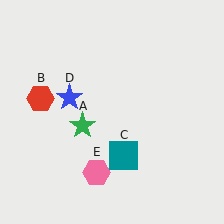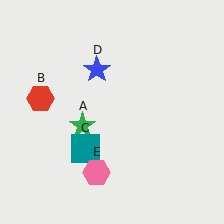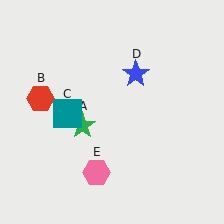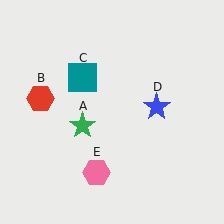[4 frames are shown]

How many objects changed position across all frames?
2 objects changed position: teal square (object C), blue star (object D).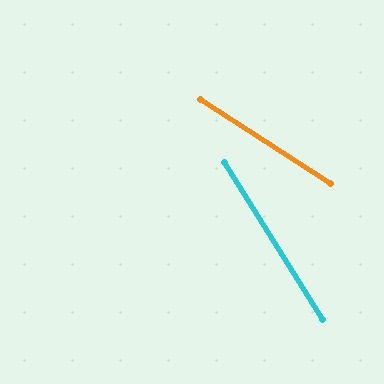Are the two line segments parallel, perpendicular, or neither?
Neither parallel nor perpendicular — they differ by about 25°.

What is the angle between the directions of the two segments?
Approximately 25 degrees.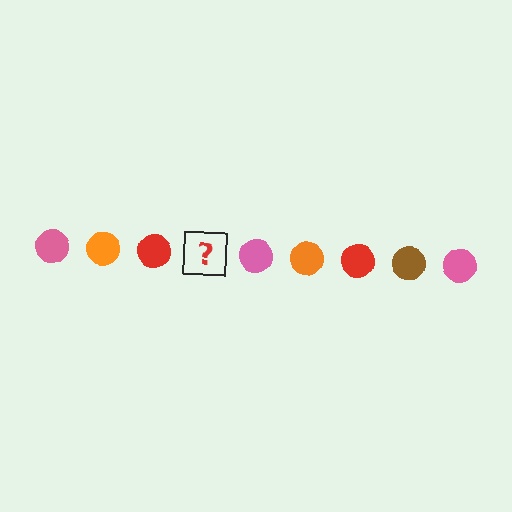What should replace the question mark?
The question mark should be replaced with a brown circle.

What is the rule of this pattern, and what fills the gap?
The rule is that the pattern cycles through pink, orange, red, brown circles. The gap should be filled with a brown circle.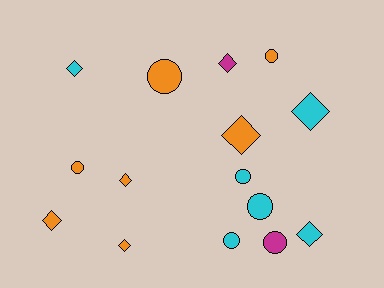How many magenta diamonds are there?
There is 1 magenta diamond.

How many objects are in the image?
There are 15 objects.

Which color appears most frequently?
Orange, with 7 objects.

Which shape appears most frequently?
Diamond, with 8 objects.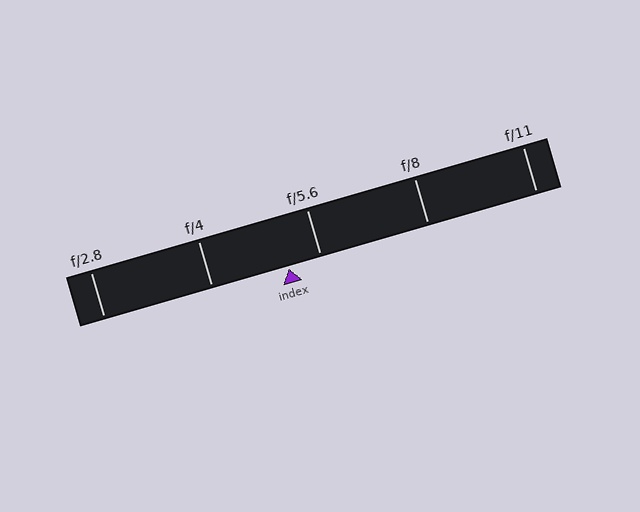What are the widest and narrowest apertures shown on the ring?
The widest aperture shown is f/2.8 and the narrowest is f/11.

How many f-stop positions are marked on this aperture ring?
There are 5 f-stop positions marked.